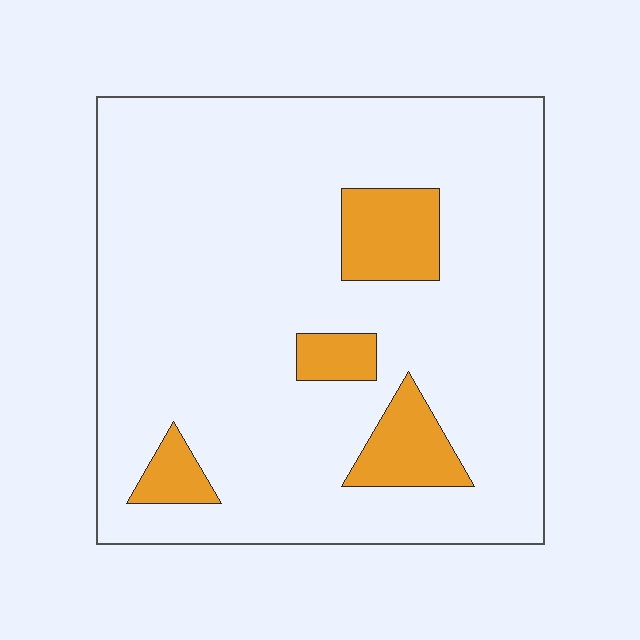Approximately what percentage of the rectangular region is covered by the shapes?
Approximately 10%.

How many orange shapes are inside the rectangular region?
4.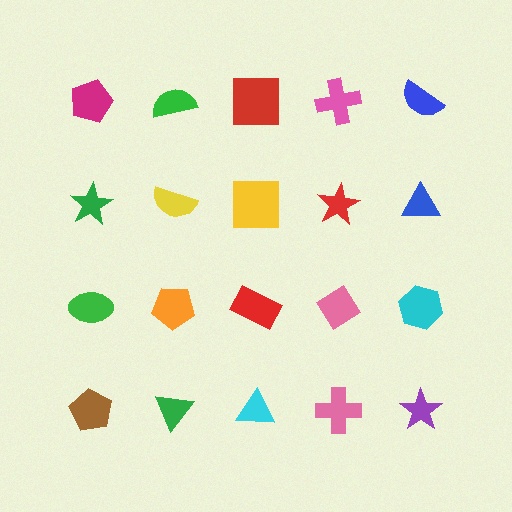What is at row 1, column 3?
A red square.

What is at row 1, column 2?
A green semicircle.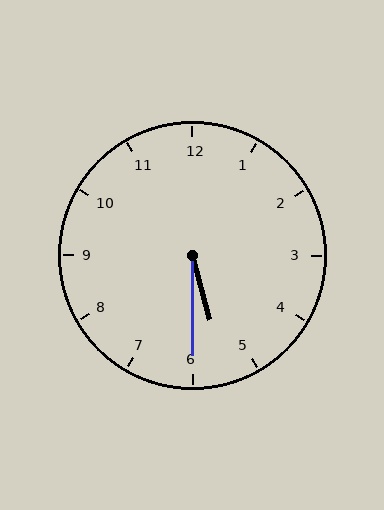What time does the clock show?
5:30.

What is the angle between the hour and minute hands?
Approximately 15 degrees.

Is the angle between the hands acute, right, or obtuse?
It is acute.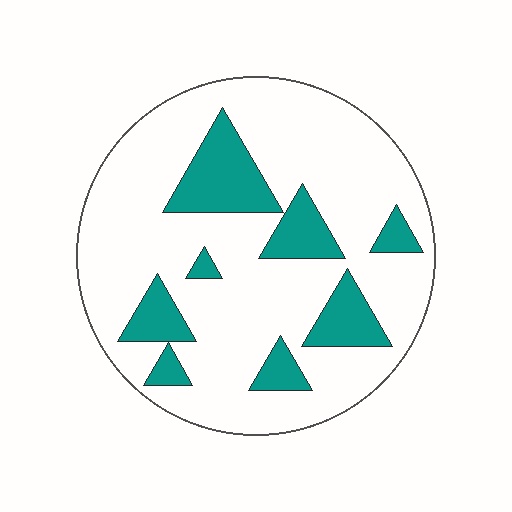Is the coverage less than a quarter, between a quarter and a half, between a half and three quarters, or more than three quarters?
Less than a quarter.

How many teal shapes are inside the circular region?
8.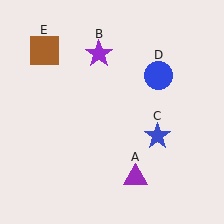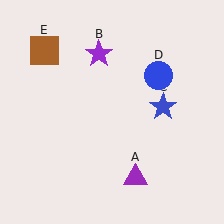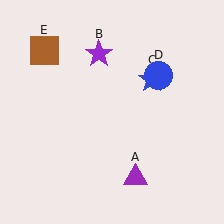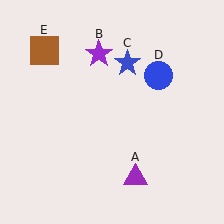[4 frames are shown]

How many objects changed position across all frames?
1 object changed position: blue star (object C).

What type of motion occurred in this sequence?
The blue star (object C) rotated counterclockwise around the center of the scene.